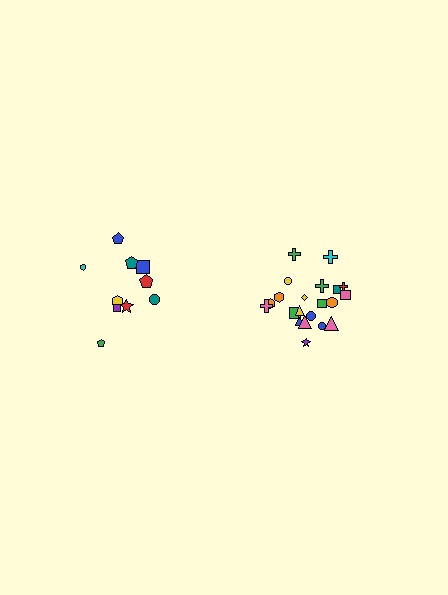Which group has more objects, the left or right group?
The right group.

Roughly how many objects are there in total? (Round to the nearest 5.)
Roughly 30 objects in total.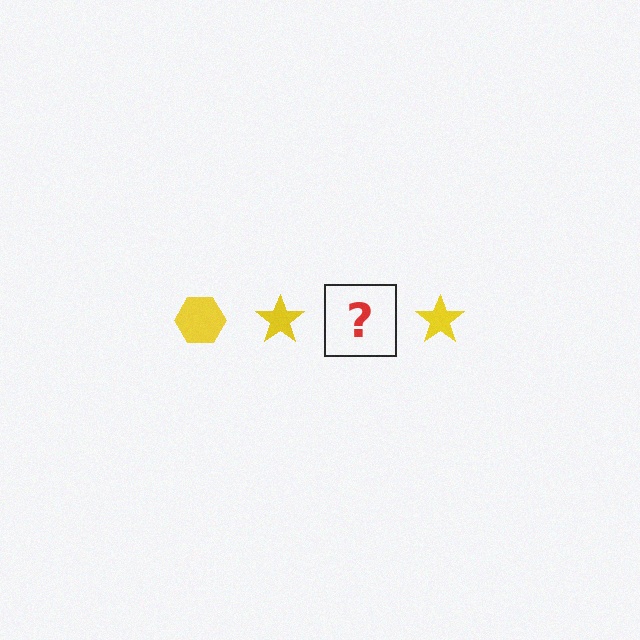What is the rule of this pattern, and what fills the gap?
The rule is that the pattern cycles through hexagon, star shapes in yellow. The gap should be filled with a yellow hexagon.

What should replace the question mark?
The question mark should be replaced with a yellow hexagon.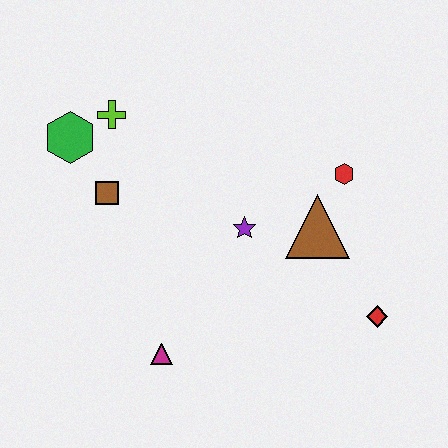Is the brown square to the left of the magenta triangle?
Yes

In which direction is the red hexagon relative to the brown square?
The red hexagon is to the right of the brown square.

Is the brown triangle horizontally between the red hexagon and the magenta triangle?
Yes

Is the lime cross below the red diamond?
No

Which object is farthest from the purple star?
The green hexagon is farthest from the purple star.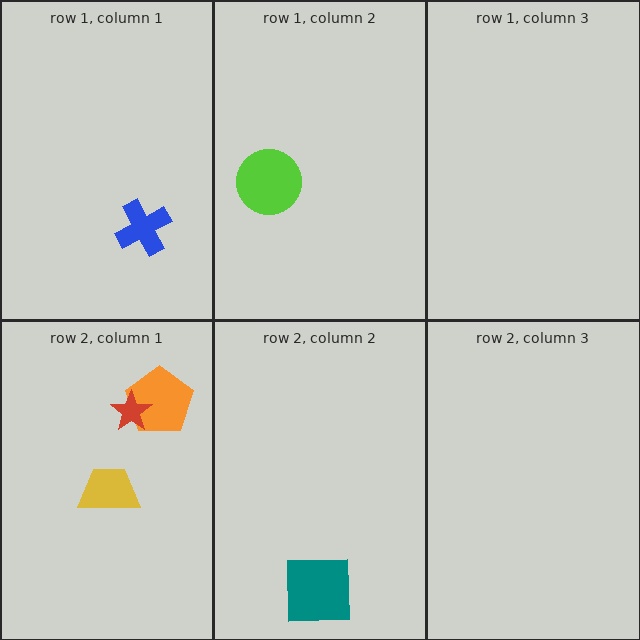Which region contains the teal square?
The row 2, column 2 region.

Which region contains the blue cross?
The row 1, column 1 region.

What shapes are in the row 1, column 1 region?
The blue cross.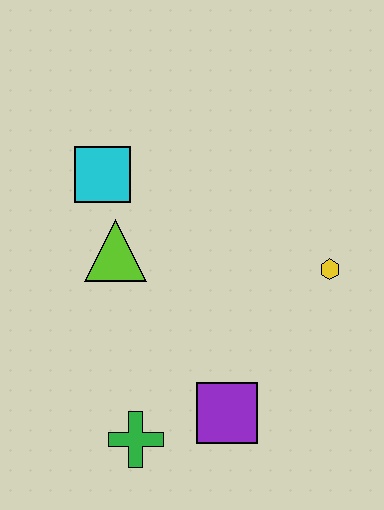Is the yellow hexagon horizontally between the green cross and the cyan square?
No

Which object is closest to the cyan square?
The lime triangle is closest to the cyan square.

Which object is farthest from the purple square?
The cyan square is farthest from the purple square.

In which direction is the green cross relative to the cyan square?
The green cross is below the cyan square.